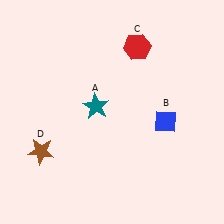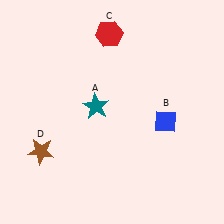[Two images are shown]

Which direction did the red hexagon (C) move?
The red hexagon (C) moved left.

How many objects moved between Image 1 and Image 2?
1 object moved between the two images.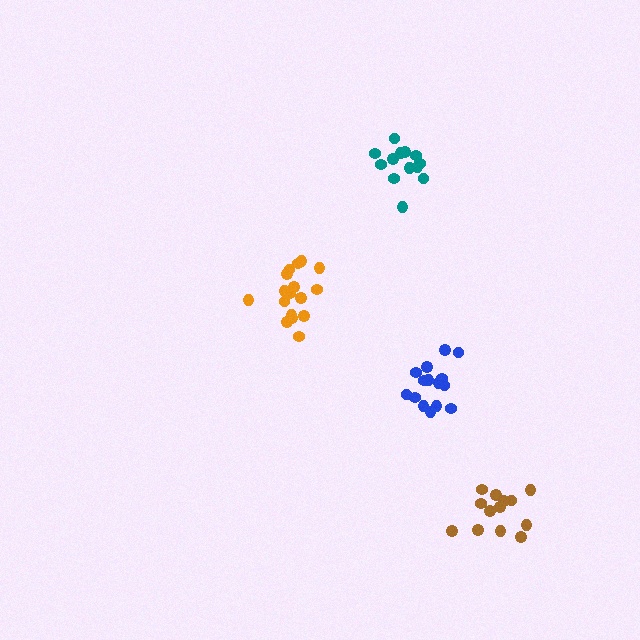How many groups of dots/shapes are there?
There are 4 groups.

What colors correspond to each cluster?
The clusters are colored: orange, brown, teal, blue.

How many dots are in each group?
Group 1: 18 dots, Group 2: 13 dots, Group 3: 13 dots, Group 4: 15 dots (59 total).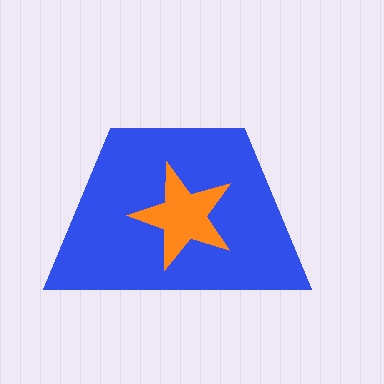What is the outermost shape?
The blue trapezoid.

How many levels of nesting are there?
2.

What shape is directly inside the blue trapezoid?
The orange star.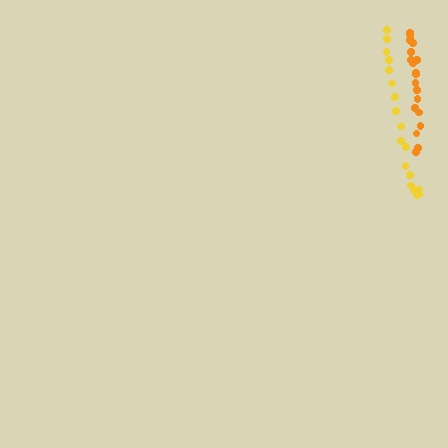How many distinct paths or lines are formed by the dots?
There are 2 distinct paths.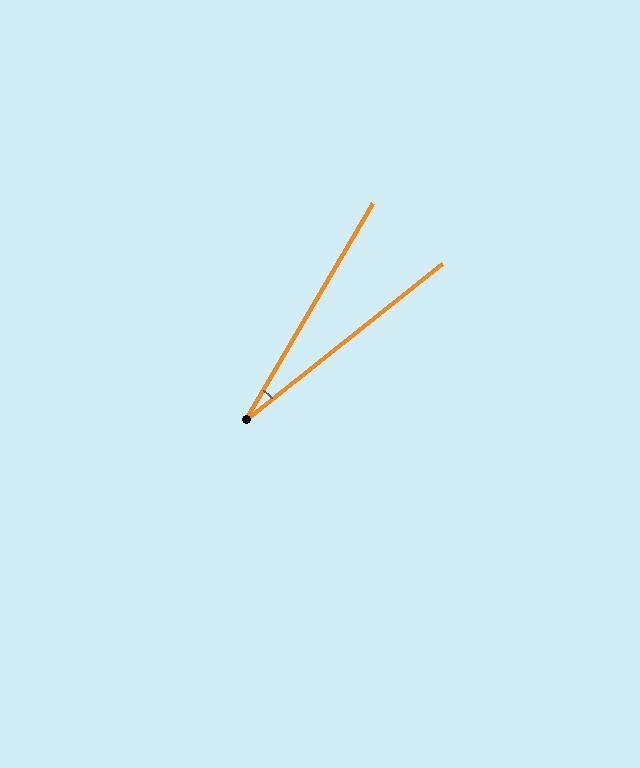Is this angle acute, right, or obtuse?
It is acute.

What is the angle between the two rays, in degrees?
Approximately 21 degrees.